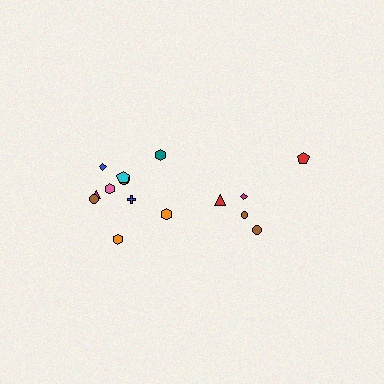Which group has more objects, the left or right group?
The left group.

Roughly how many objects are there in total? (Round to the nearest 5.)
Roughly 15 objects in total.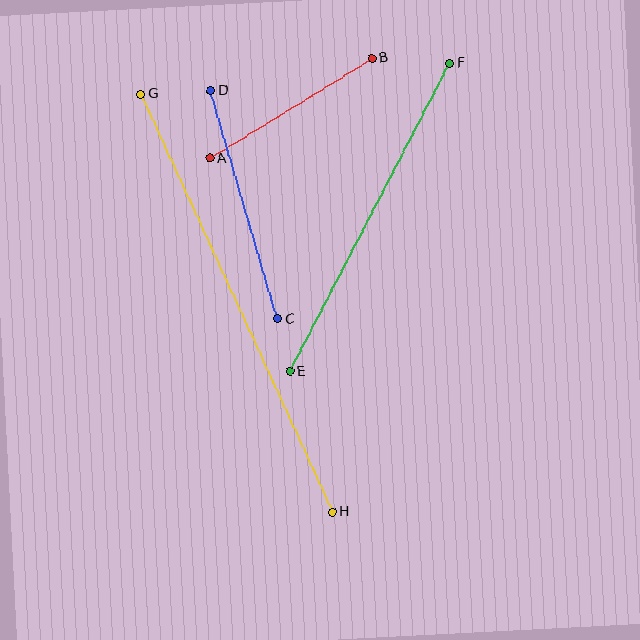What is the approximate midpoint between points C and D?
The midpoint is at approximately (244, 205) pixels.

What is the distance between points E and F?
The distance is approximately 347 pixels.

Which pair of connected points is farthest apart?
Points G and H are farthest apart.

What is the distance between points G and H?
The distance is approximately 459 pixels.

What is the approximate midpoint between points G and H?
The midpoint is at approximately (237, 303) pixels.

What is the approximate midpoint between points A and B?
The midpoint is at approximately (291, 108) pixels.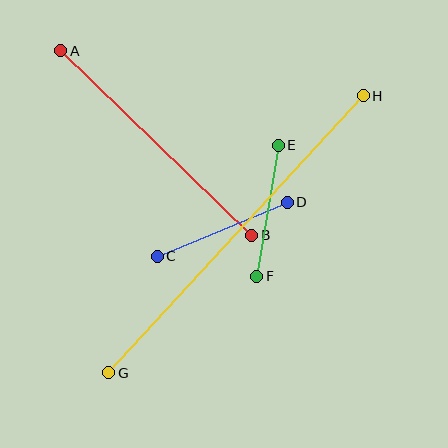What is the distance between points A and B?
The distance is approximately 266 pixels.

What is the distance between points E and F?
The distance is approximately 133 pixels.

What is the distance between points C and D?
The distance is approximately 141 pixels.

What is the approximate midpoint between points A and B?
The midpoint is at approximately (156, 143) pixels.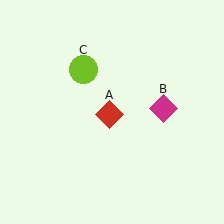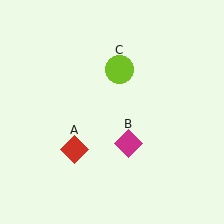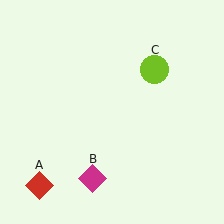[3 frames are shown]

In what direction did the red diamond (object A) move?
The red diamond (object A) moved down and to the left.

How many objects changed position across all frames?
3 objects changed position: red diamond (object A), magenta diamond (object B), lime circle (object C).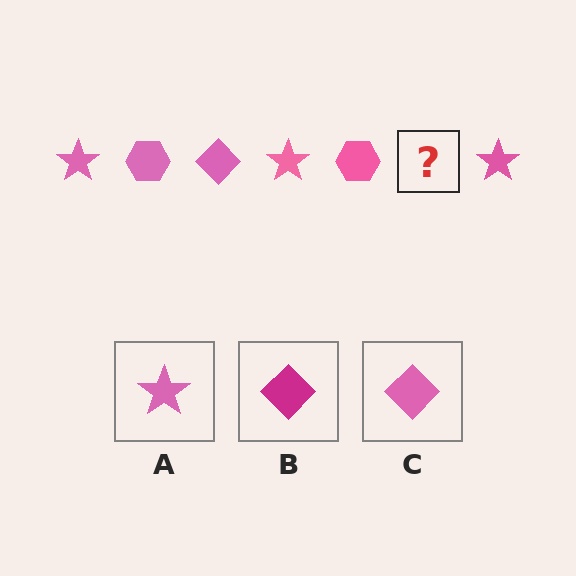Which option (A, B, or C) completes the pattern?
C.